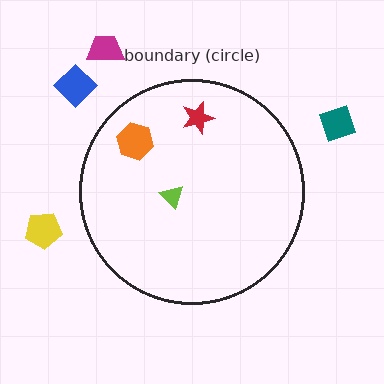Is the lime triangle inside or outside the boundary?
Inside.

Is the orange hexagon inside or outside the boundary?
Inside.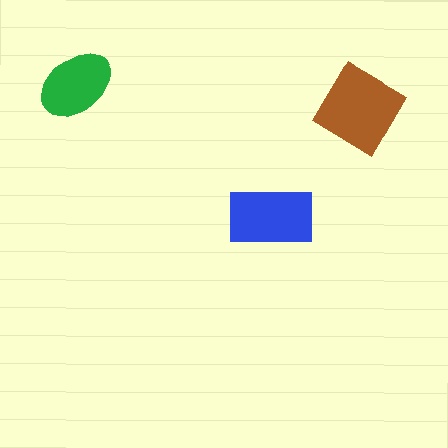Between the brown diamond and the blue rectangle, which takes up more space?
The brown diamond.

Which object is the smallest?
The green ellipse.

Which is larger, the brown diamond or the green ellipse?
The brown diamond.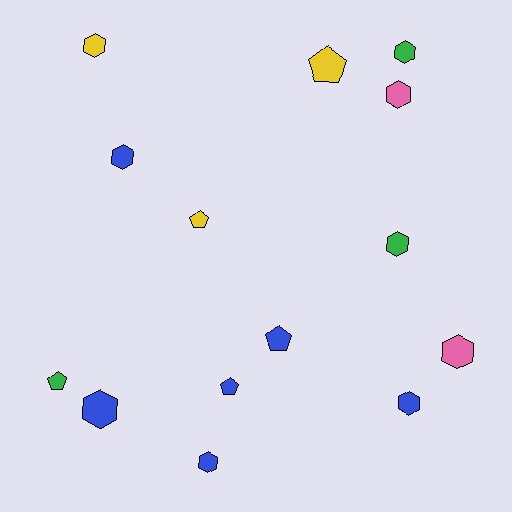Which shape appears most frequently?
Hexagon, with 9 objects.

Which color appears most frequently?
Blue, with 6 objects.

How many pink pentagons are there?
There are no pink pentagons.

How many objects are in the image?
There are 14 objects.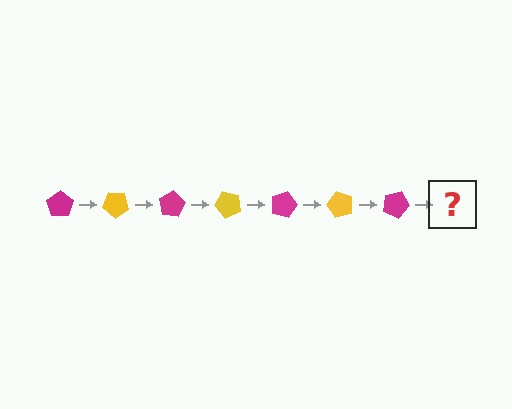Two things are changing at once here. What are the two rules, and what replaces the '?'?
The two rules are that it rotates 40 degrees each step and the color cycles through magenta and yellow. The '?' should be a yellow pentagon, rotated 280 degrees from the start.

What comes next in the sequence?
The next element should be a yellow pentagon, rotated 280 degrees from the start.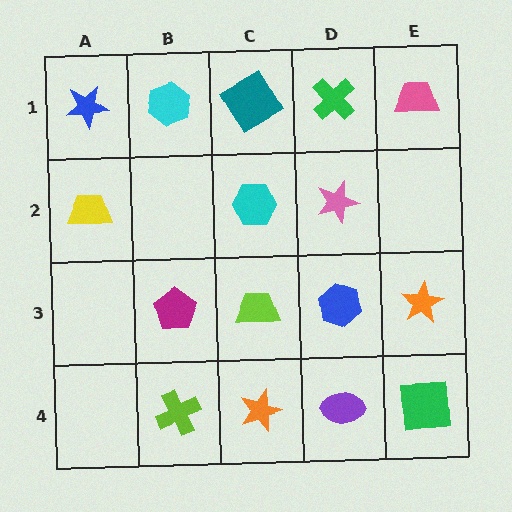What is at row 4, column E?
A green square.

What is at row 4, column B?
A lime cross.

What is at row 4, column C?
An orange star.